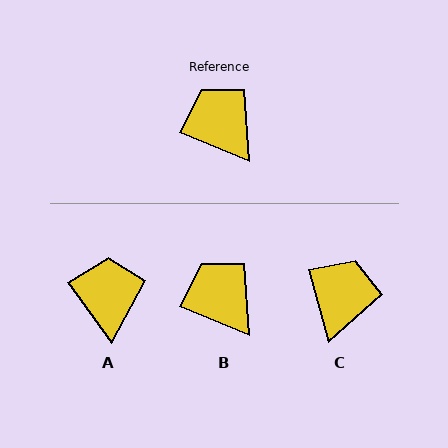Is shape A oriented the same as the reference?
No, it is off by about 32 degrees.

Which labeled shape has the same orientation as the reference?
B.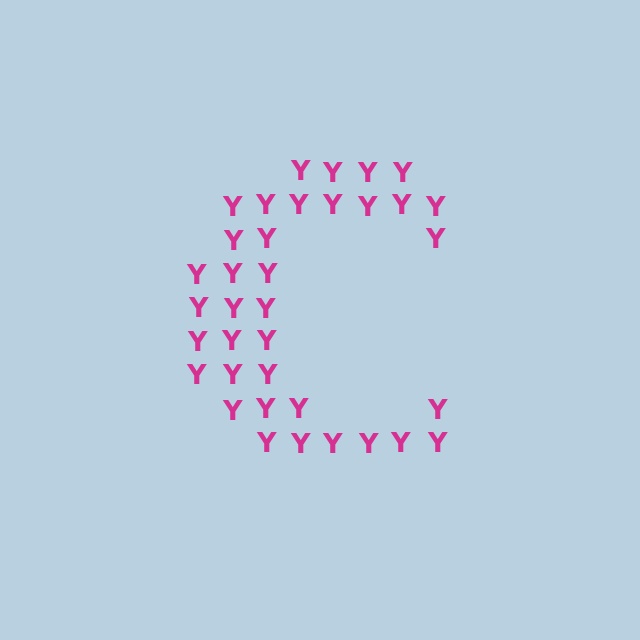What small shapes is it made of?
It is made of small letter Y's.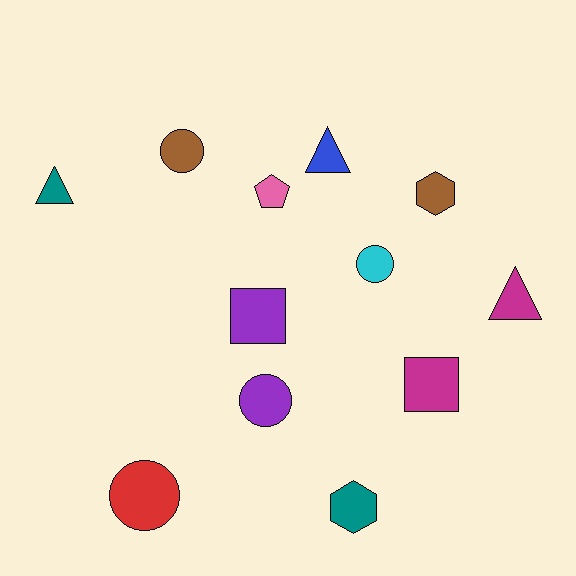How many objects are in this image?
There are 12 objects.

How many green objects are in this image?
There are no green objects.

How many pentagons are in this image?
There is 1 pentagon.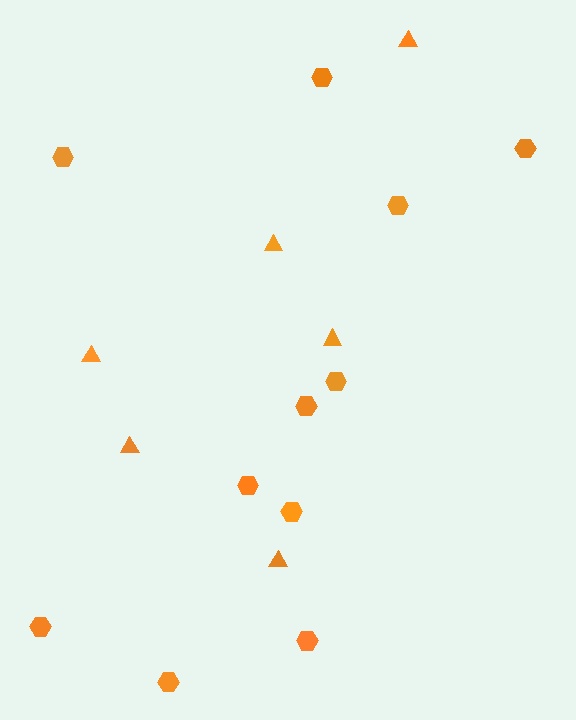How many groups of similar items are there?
There are 2 groups: one group of hexagons (11) and one group of triangles (6).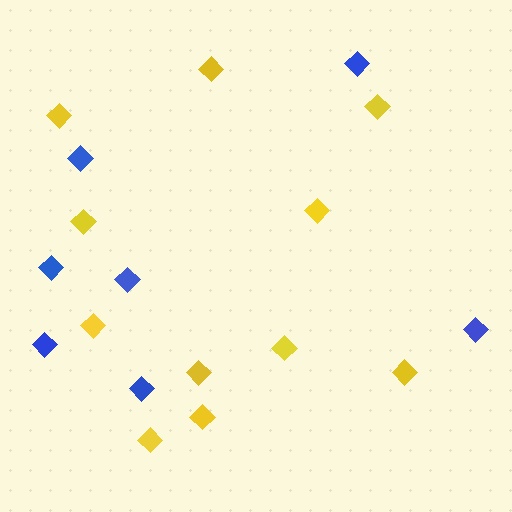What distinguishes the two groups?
There are 2 groups: one group of yellow diamonds (11) and one group of blue diamonds (7).